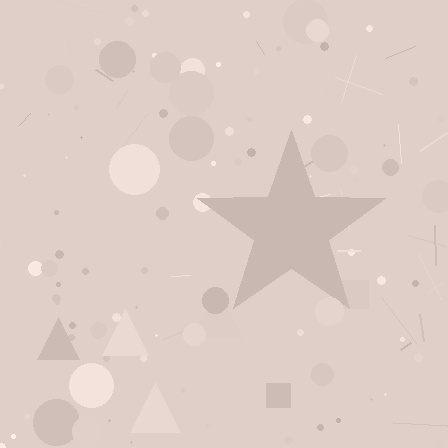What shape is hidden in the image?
A star is hidden in the image.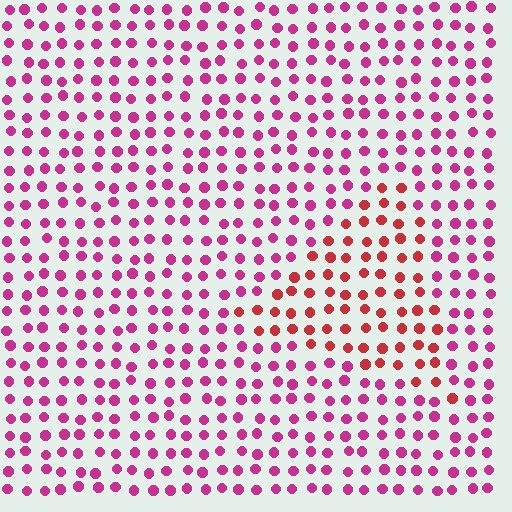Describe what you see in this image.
The image is filled with small magenta elements in a uniform arrangement. A triangle-shaped region is visible where the elements are tinted to a slightly different hue, forming a subtle color boundary.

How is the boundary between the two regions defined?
The boundary is defined purely by a slight shift in hue (about 35 degrees). Spacing, size, and orientation are identical on both sides.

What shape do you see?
I see a triangle.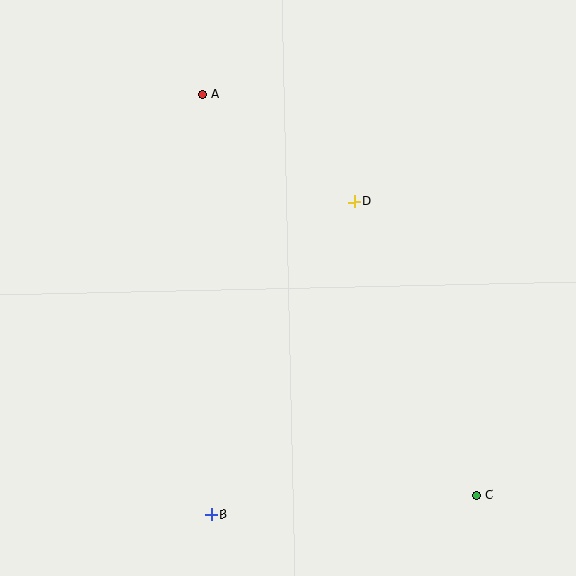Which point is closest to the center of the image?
Point D at (354, 202) is closest to the center.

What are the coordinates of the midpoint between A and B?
The midpoint between A and B is at (207, 304).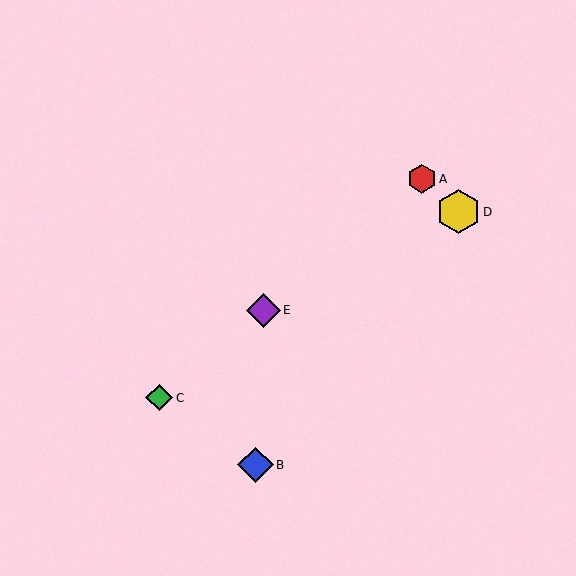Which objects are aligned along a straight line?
Objects A, C, E are aligned along a straight line.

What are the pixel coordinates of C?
Object C is at (159, 398).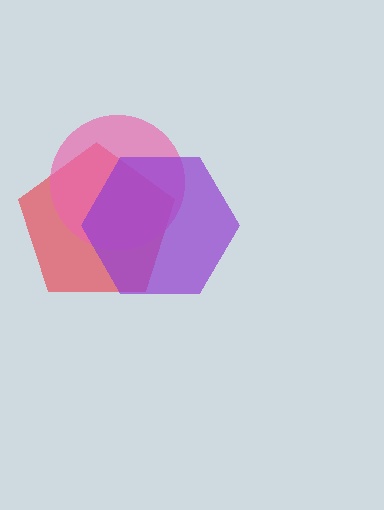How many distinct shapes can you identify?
There are 3 distinct shapes: a red pentagon, a pink circle, a purple hexagon.